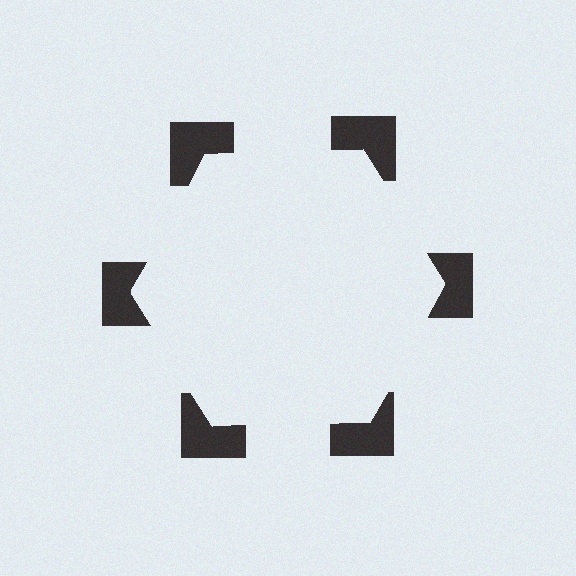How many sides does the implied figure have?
6 sides.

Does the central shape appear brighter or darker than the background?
It typically appears slightly brighter than the background, even though no actual brightness change is drawn.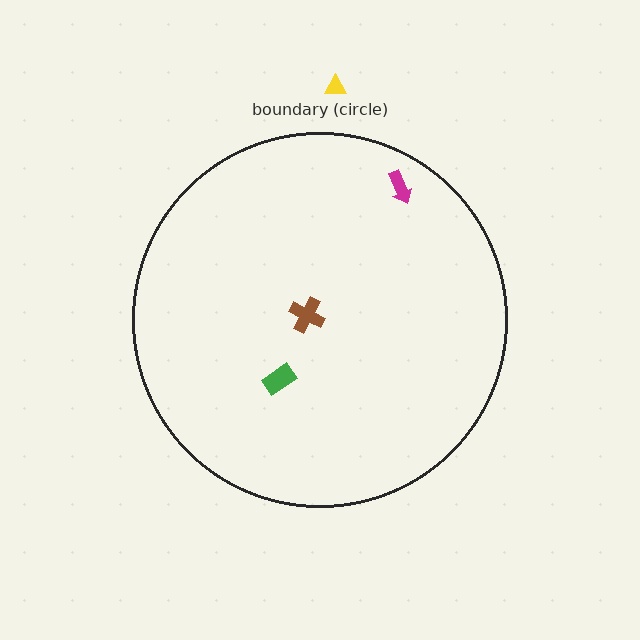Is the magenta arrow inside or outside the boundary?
Inside.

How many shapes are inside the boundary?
3 inside, 1 outside.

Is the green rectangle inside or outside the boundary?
Inside.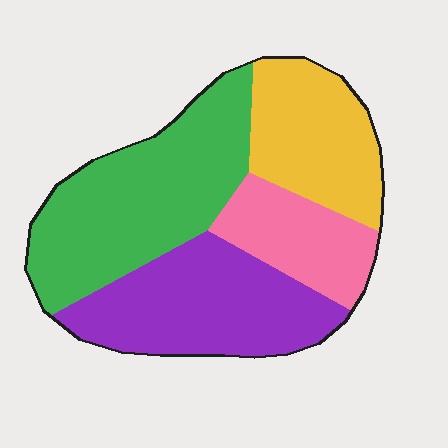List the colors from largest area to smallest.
From largest to smallest: green, purple, yellow, pink.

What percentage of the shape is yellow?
Yellow takes up about one fifth (1/5) of the shape.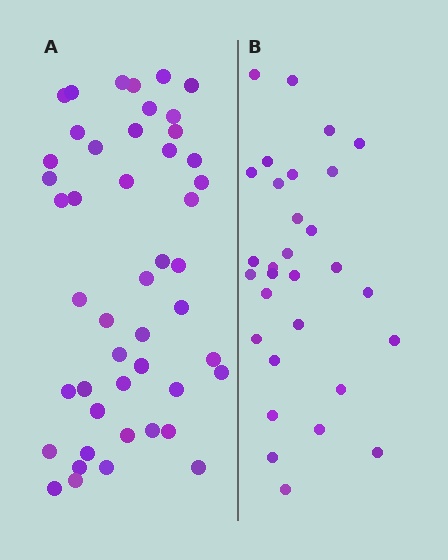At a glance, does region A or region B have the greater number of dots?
Region A (the left region) has more dots.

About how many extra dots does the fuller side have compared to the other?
Region A has approximately 15 more dots than region B.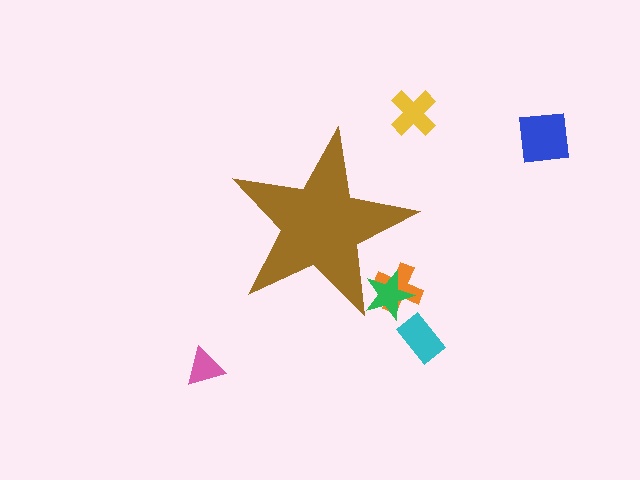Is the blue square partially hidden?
No, the blue square is fully visible.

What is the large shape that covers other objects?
A brown star.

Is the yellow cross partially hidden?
No, the yellow cross is fully visible.